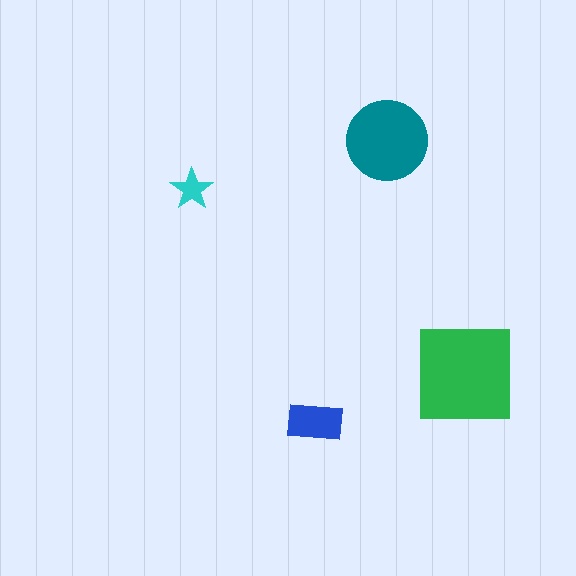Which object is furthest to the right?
The green square is rightmost.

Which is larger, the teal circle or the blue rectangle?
The teal circle.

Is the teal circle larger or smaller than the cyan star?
Larger.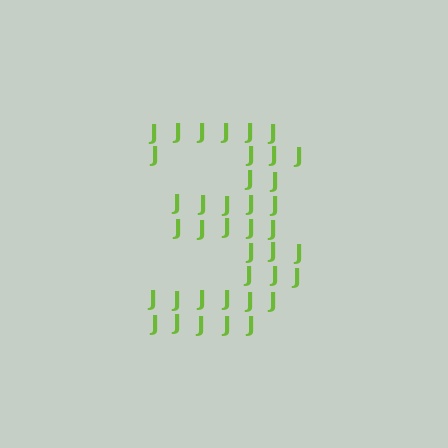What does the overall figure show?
The overall figure shows the digit 3.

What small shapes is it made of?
It is made of small letter J's.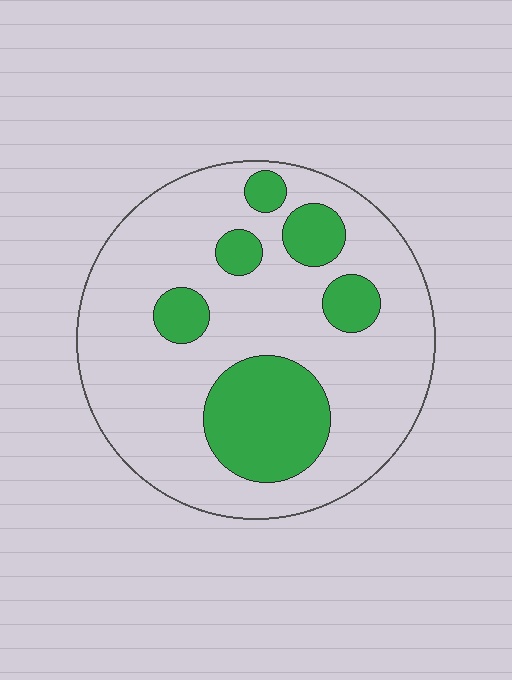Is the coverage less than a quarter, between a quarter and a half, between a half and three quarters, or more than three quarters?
Less than a quarter.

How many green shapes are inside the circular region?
6.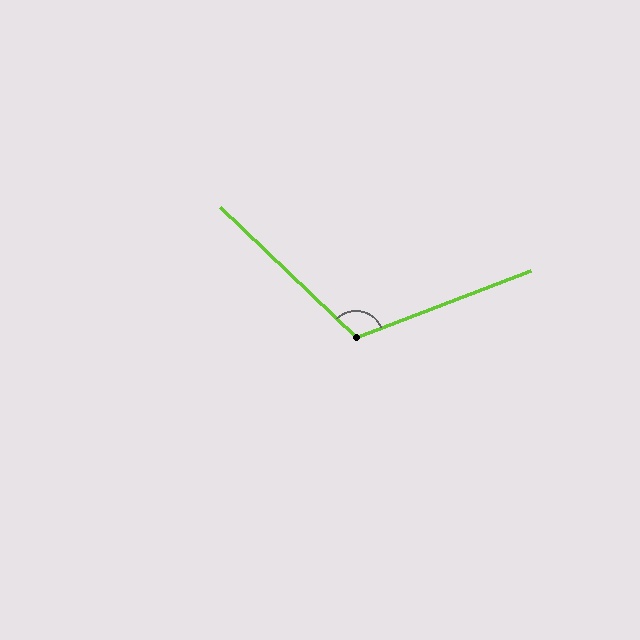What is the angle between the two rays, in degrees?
Approximately 115 degrees.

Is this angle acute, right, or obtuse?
It is obtuse.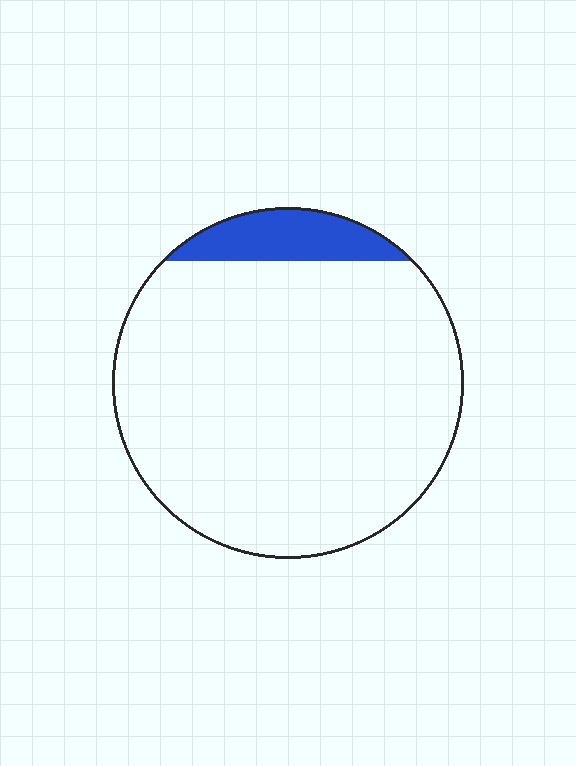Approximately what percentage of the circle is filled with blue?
Approximately 10%.